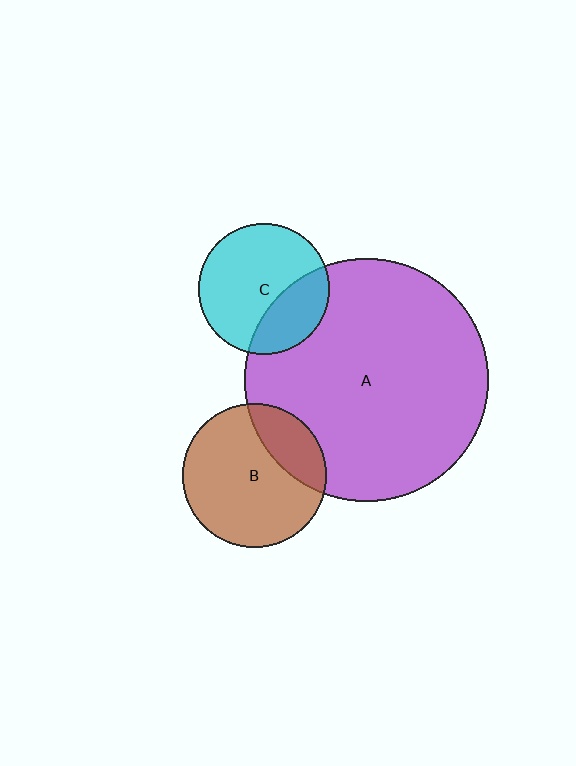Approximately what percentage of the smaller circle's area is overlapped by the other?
Approximately 30%.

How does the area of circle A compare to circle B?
Approximately 2.9 times.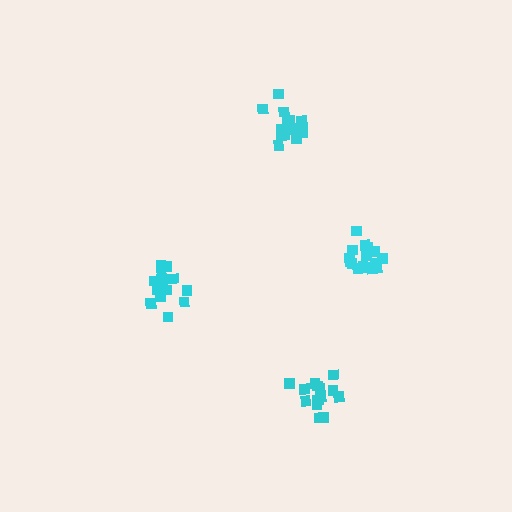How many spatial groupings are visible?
There are 4 spatial groupings.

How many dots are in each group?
Group 1: 15 dots, Group 2: 16 dots, Group 3: 17 dots, Group 4: 16 dots (64 total).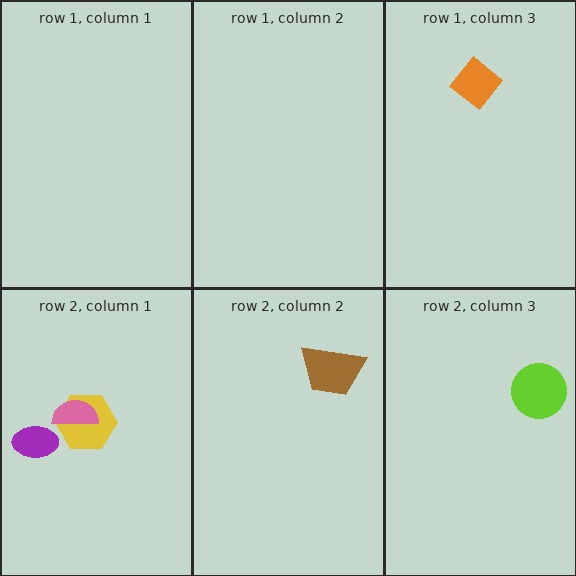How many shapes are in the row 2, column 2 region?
1.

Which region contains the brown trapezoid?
The row 2, column 2 region.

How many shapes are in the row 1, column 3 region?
1.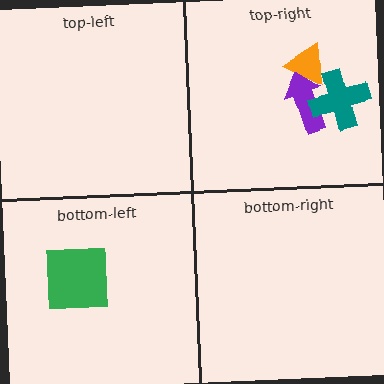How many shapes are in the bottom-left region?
1.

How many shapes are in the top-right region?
3.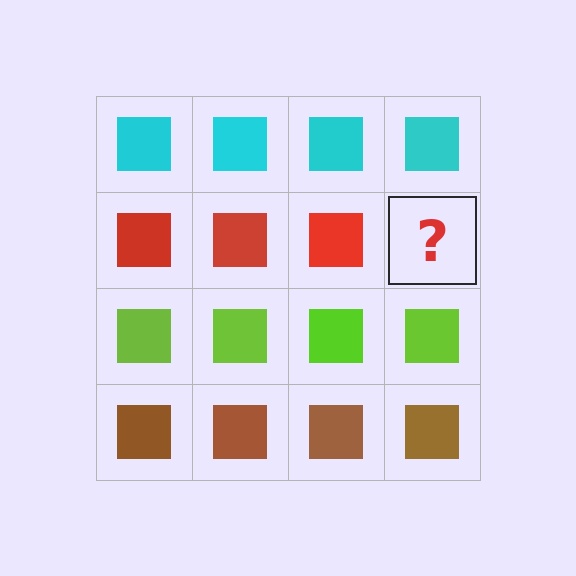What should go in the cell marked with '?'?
The missing cell should contain a red square.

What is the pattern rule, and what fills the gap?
The rule is that each row has a consistent color. The gap should be filled with a red square.